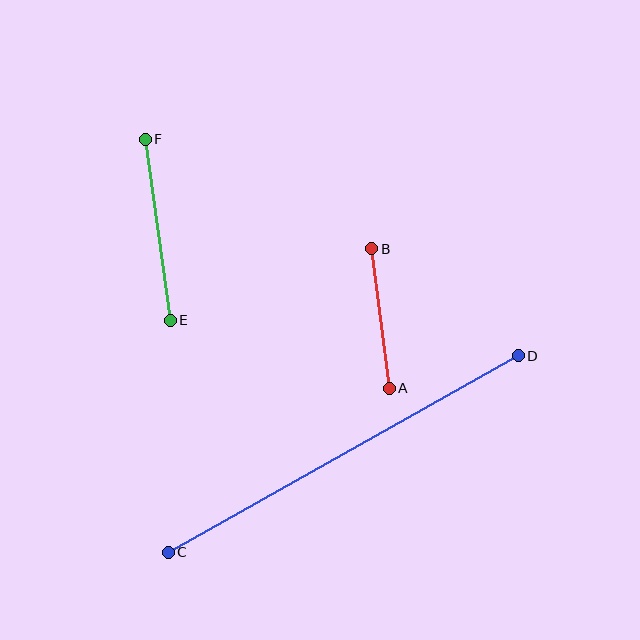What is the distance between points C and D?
The distance is approximately 401 pixels.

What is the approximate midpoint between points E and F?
The midpoint is at approximately (158, 230) pixels.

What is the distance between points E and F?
The distance is approximately 182 pixels.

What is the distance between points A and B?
The distance is approximately 140 pixels.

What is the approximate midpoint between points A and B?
The midpoint is at approximately (381, 318) pixels.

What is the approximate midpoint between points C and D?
The midpoint is at approximately (343, 454) pixels.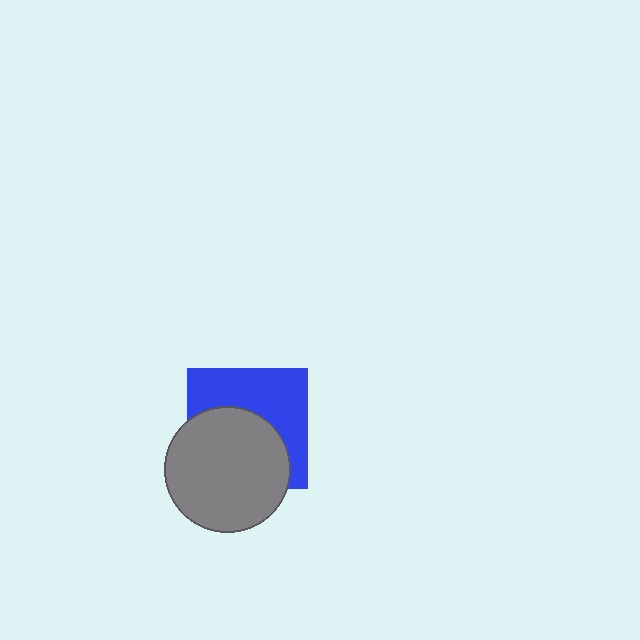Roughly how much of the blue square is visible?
About half of it is visible (roughly 48%).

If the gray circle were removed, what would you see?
You would see the complete blue square.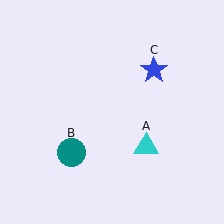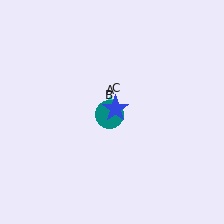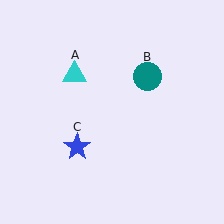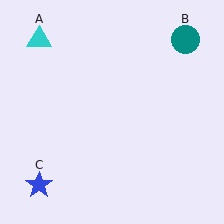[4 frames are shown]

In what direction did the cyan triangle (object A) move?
The cyan triangle (object A) moved up and to the left.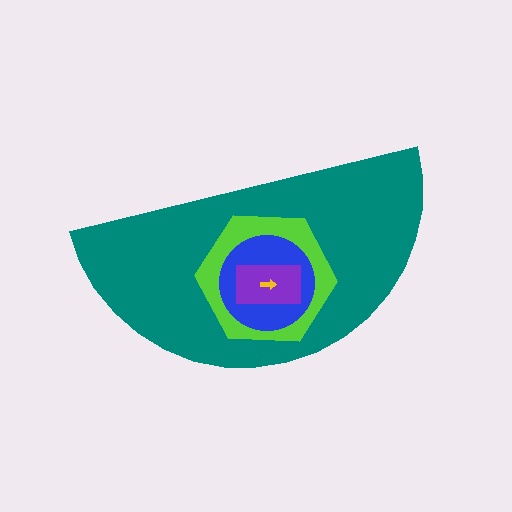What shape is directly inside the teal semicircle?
The lime hexagon.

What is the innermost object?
The yellow arrow.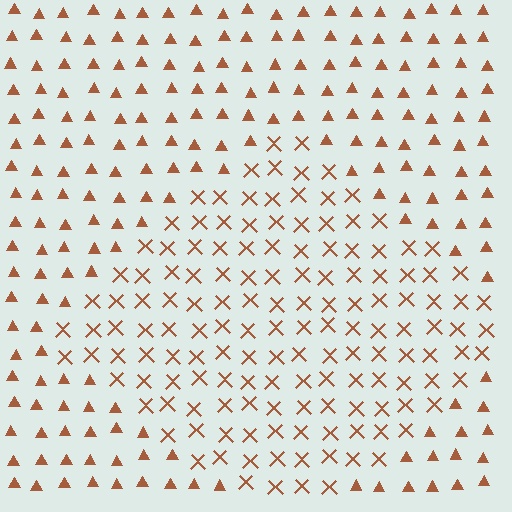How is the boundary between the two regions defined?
The boundary is defined by a change in element shape: X marks inside vs. triangles outside. All elements share the same color and spacing.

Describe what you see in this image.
The image is filled with small brown elements arranged in a uniform grid. A diamond-shaped region contains X marks, while the surrounding area contains triangles. The boundary is defined purely by the change in element shape.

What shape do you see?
I see a diamond.